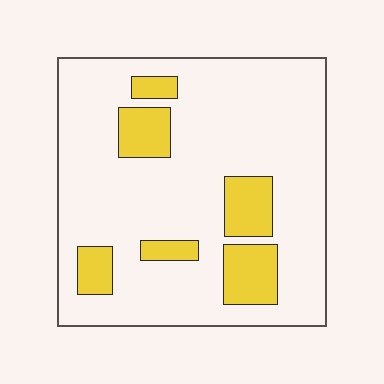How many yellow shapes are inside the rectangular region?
6.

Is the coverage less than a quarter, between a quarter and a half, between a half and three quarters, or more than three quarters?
Less than a quarter.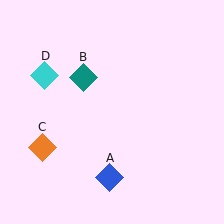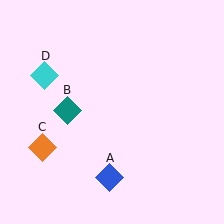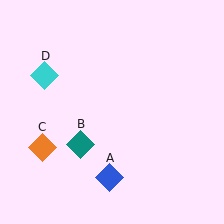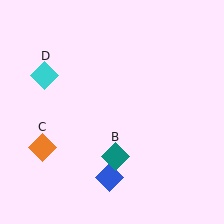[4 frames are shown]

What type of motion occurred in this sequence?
The teal diamond (object B) rotated counterclockwise around the center of the scene.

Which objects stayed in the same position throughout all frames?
Blue diamond (object A) and orange diamond (object C) and cyan diamond (object D) remained stationary.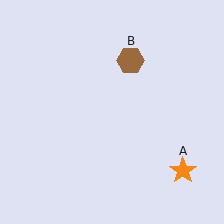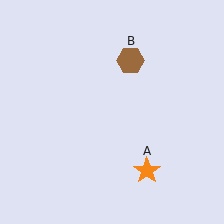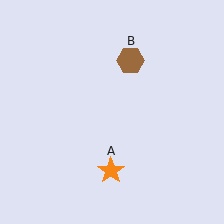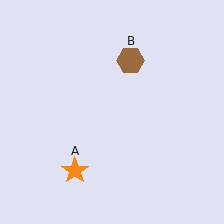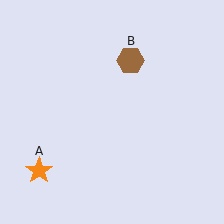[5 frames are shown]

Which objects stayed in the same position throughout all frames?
Brown hexagon (object B) remained stationary.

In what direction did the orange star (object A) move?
The orange star (object A) moved left.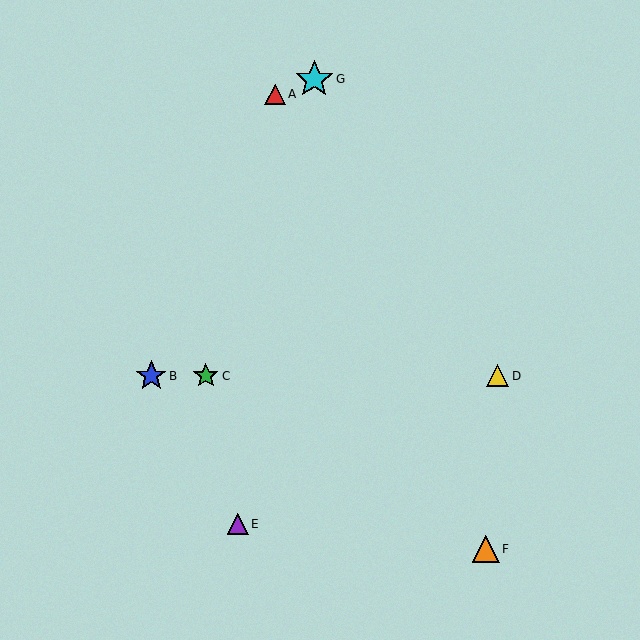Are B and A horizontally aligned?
No, B is at y≈376 and A is at y≈94.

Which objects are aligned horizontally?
Objects B, C, D are aligned horizontally.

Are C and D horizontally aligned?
Yes, both are at y≈376.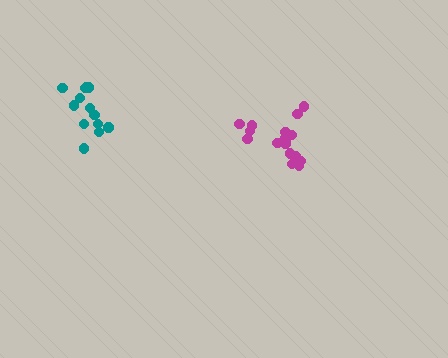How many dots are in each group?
Group 1: 13 dots, Group 2: 16 dots (29 total).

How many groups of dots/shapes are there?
There are 2 groups.